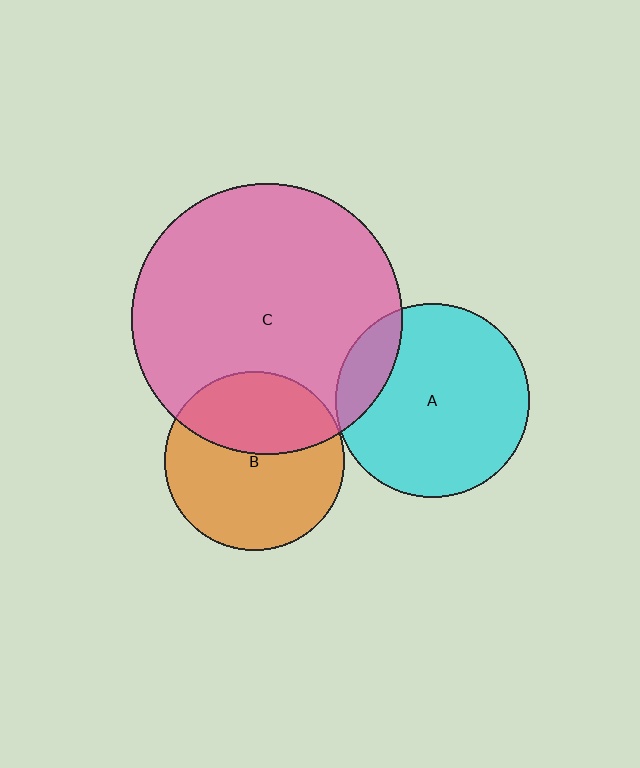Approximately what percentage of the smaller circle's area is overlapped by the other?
Approximately 15%.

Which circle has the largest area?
Circle C (pink).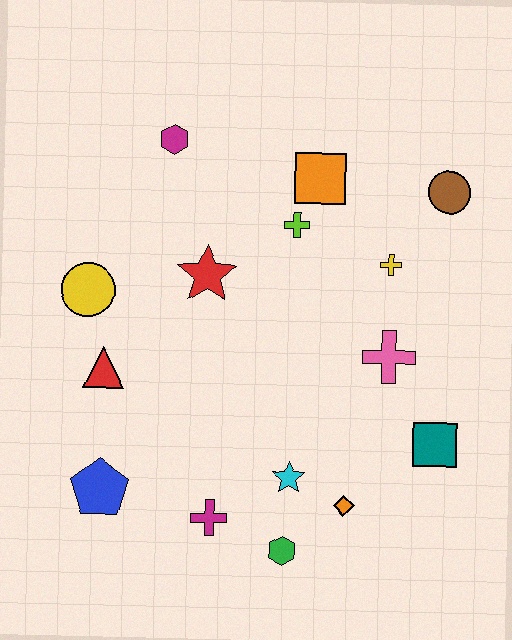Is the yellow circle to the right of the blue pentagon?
No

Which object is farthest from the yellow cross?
The blue pentagon is farthest from the yellow cross.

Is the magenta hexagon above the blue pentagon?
Yes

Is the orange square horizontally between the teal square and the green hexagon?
Yes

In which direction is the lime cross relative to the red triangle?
The lime cross is to the right of the red triangle.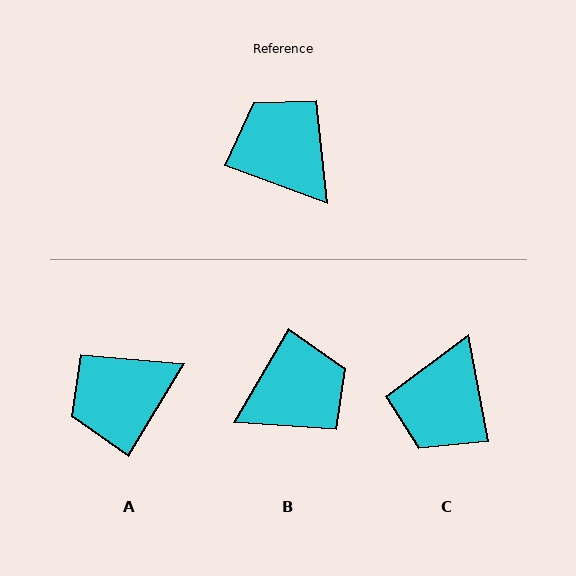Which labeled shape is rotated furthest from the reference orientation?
C, about 120 degrees away.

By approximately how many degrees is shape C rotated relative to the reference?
Approximately 120 degrees counter-clockwise.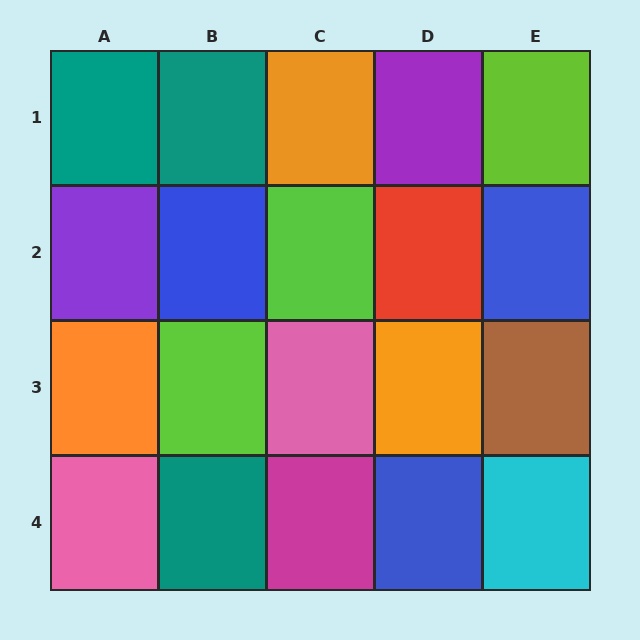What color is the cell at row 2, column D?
Red.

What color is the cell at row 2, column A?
Purple.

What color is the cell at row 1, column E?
Lime.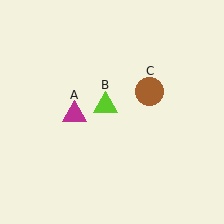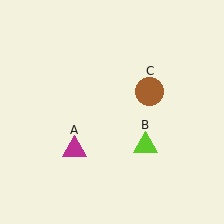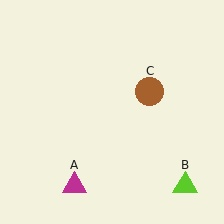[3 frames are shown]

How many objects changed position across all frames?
2 objects changed position: magenta triangle (object A), lime triangle (object B).